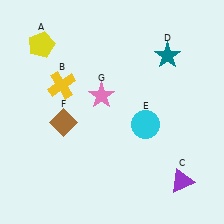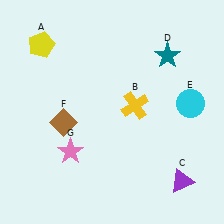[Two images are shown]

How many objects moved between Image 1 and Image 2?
3 objects moved between the two images.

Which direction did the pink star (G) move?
The pink star (G) moved down.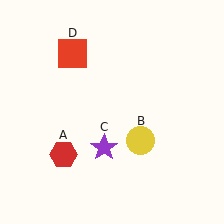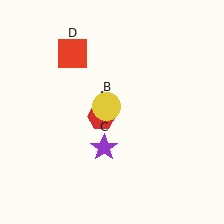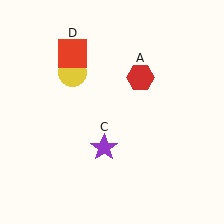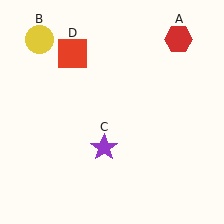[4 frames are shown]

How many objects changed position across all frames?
2 objects changed position: red hexagon (object A), yellow circle (object B).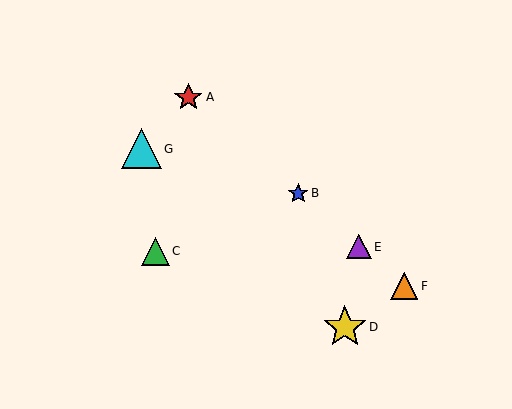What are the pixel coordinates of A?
Object A is at (188, 97).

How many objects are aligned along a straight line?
4 objects (A, B, E, F) are aligned along a straight line.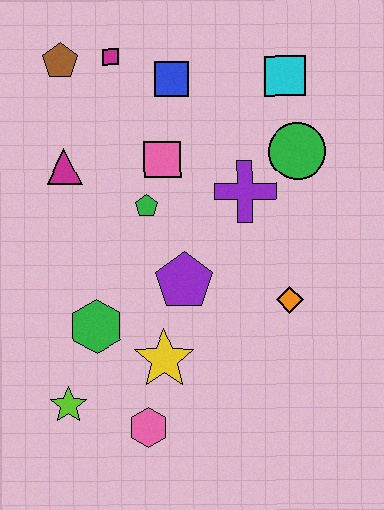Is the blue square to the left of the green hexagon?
No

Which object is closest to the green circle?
The purple cross is closest to the green circle.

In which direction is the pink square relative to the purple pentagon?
The pink square is above the purple pentagon.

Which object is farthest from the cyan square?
The lime star is farthest from the cyan square.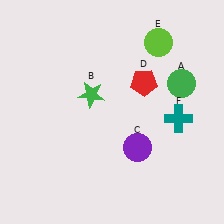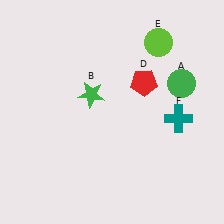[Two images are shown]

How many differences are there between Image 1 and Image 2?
There is 1 difference between the two images.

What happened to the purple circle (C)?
The purple circle (C) was removed in Image 2. It was in the bottom-right area of Image 1.